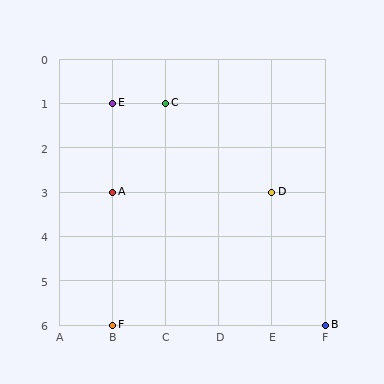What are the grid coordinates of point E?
Point E is at grid coordinates (B, 1).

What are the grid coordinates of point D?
Point D is at grid coordinates (E, 3).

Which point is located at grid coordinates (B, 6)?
Point F is at (B, 6).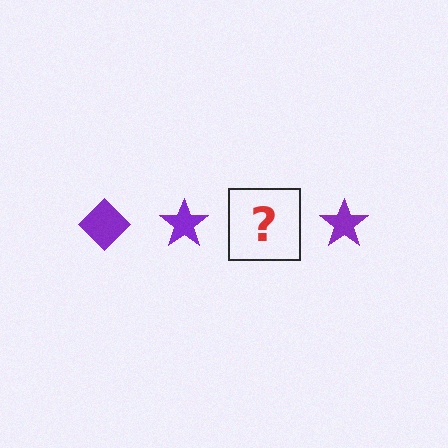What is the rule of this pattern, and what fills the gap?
The rule is that the pattern cycles through diamond, star shapes in purple. The gap should be filled with a purple diamond.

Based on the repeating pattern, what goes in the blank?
The blank should be a purple diamond.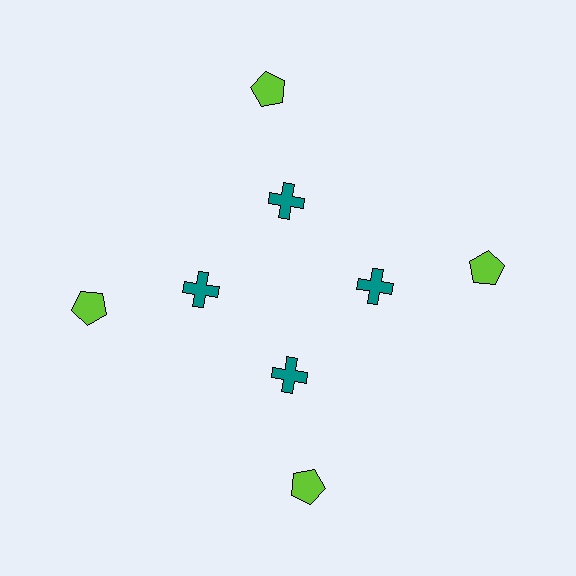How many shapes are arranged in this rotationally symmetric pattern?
There are 8 shapes, arranged in 4 groups of 2.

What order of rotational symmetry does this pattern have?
This pattern has 4-fold rotational symmetry.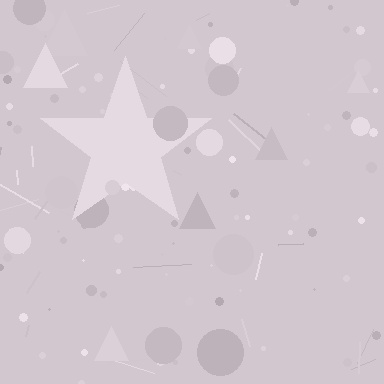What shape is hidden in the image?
A star is hidden in the image.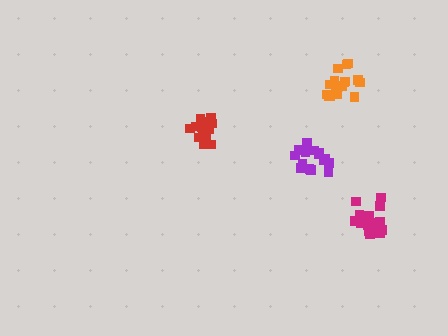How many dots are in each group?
Group 1: 15 dots, Group 2: 16 dots, Group 3: 17 dots, Group 4: 20 dots (68 total).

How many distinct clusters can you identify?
There are 4 distinct clusters.